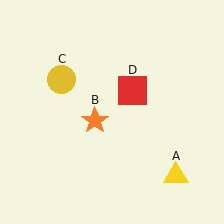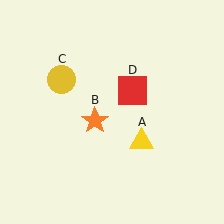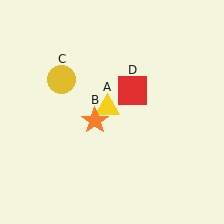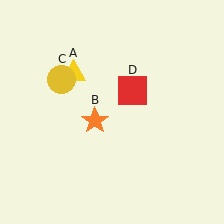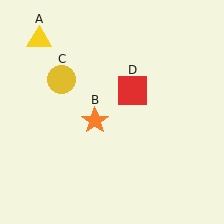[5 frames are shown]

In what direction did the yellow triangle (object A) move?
The yellow triangle (object A) moved up and to the left.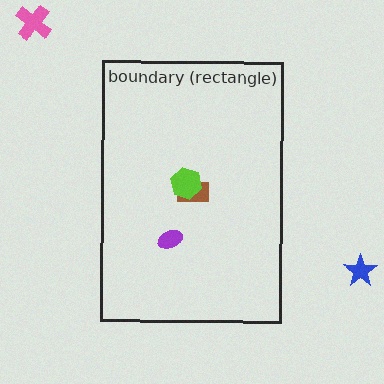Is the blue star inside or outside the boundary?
Outside.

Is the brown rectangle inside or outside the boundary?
Inside.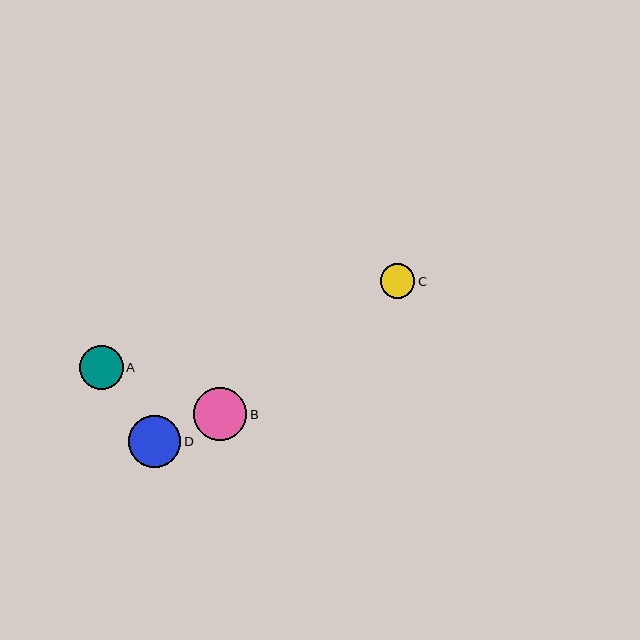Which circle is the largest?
Circle B is the largest with a size of approximately 53 pixels.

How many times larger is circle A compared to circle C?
Circle A is approximately 1.3 times the size of circle C.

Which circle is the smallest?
Circle C is the smallest with a size of approximately 34 pixels.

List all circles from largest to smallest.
From largest to smallest: B, D, A, C.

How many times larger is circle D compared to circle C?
Circle D is approximately 1.5 times the size of circle C.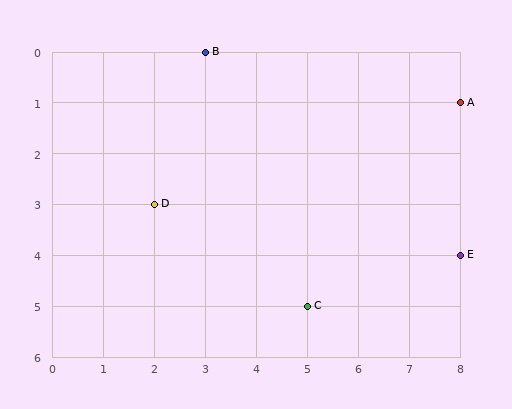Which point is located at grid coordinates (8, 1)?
Point A is at (8, 1).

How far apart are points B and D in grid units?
Points B and D are 1 column and 3 rows apart (about 3.2 grid units diagonally).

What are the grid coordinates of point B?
Point B is at grid coordinates (3, 0).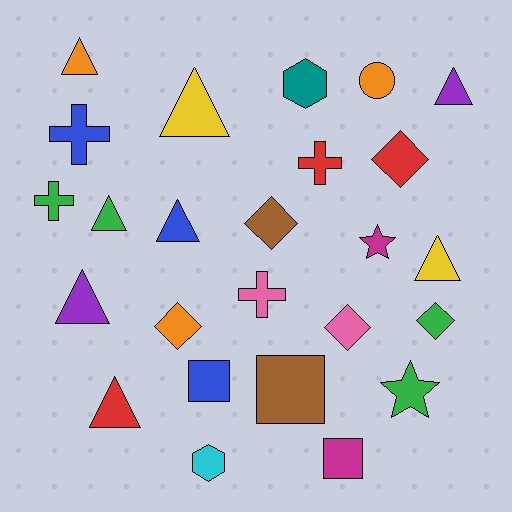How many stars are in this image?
There are 2 stars.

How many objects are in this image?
There are 25 objects.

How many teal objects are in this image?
There is 1 teal object.